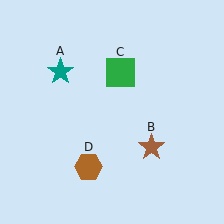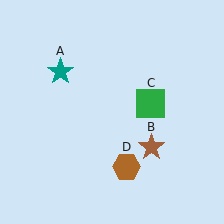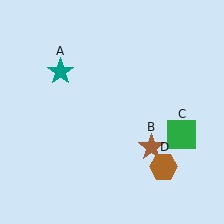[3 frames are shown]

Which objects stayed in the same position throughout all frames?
Teal star (object A) and brown star (object B) remained stationary.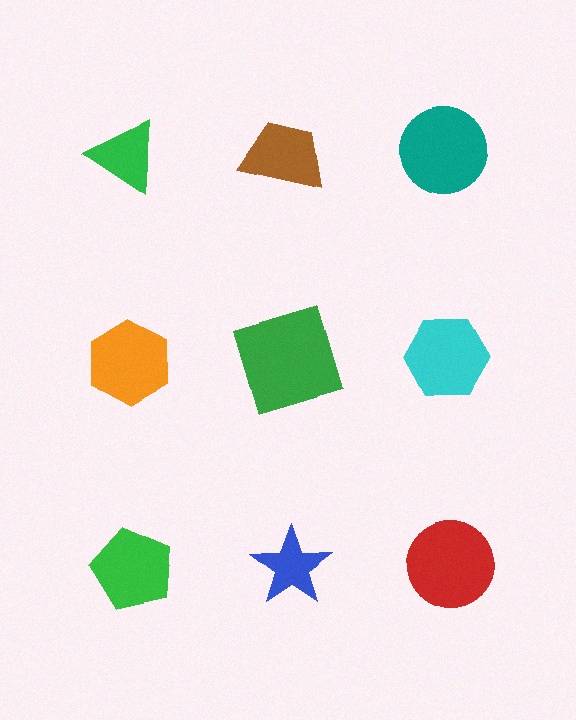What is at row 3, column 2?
A blue star.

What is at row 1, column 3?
A teal circle.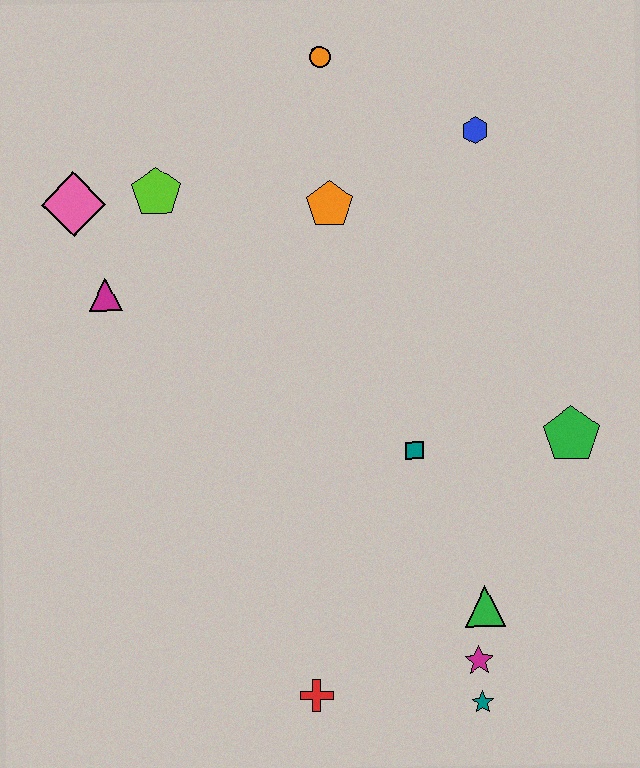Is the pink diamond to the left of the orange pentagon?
Yes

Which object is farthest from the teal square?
The pink diamond is farthest from the teal square.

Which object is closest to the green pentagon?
The teal square is closest to the green pentagon.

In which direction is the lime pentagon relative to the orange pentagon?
The lime pentagon is to the left of the orange pentagon.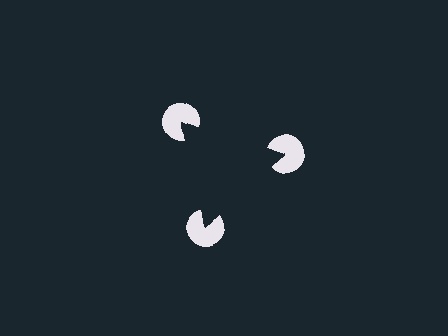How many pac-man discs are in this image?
There are 3 — one at each vertex of the illusory triangle.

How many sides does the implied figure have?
3 sides.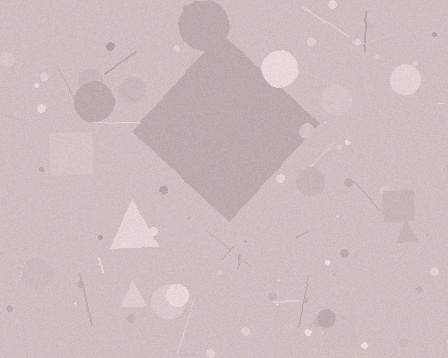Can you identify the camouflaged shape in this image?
The camouflaged shape is a diamond.